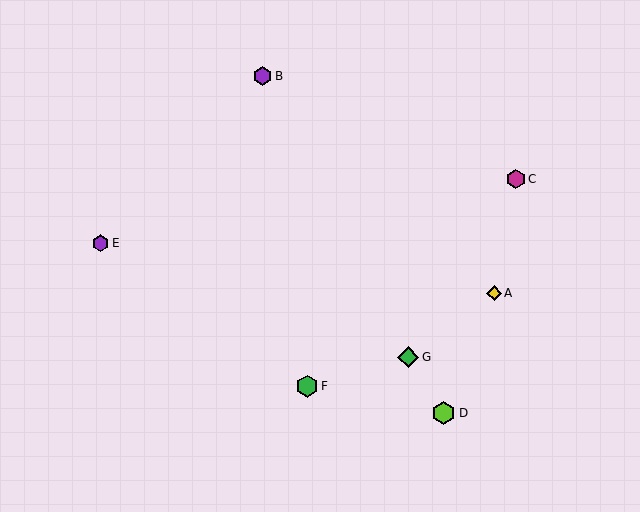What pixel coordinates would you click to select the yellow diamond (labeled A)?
Click at (494, 293) to select the yellow diamond A.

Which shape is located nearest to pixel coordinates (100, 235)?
The purple hexagon (labeled E) at (100, 243) is nearest to that location.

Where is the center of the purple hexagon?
The center of the purple hexagon is at (263, 76).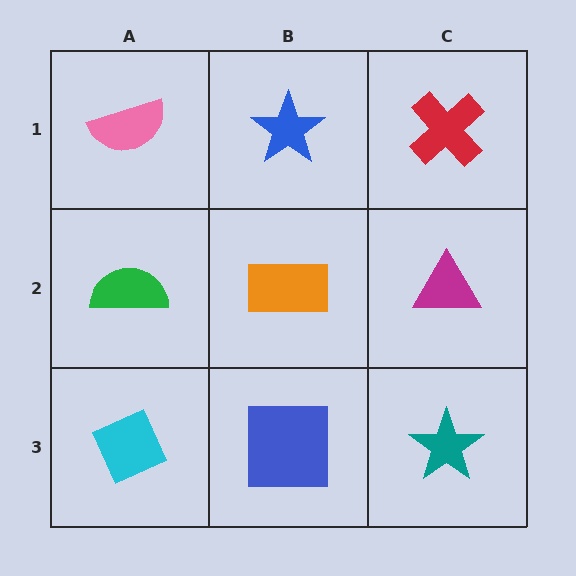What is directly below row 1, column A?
A green semicircle.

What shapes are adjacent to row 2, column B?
A blue star (row 1, column B), a blue square (row 3, column B), a green semicircle (row 2, column A), a magenta triangle (row 2, column C).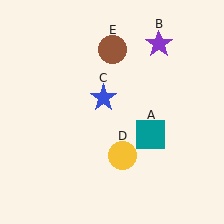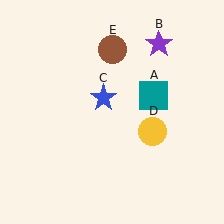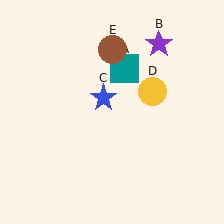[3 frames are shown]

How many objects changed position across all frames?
2 objects changed position: teal square (object A), yellow circle (object D).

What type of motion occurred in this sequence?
The teal square (object A), yellow circle (object D) rotated counterclockwise around the center of the scene.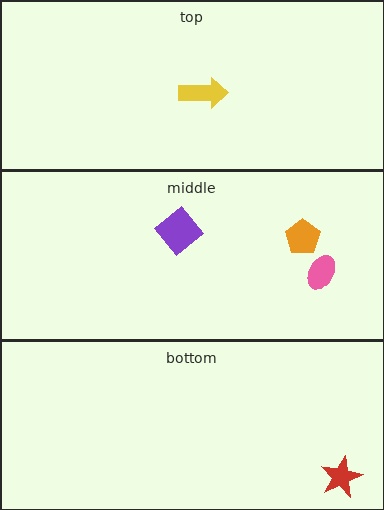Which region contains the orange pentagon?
The middle region.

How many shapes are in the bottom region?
1.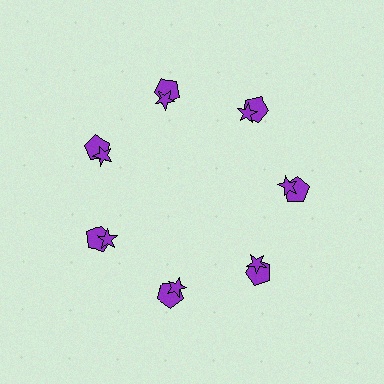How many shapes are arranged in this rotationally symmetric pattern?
There are 14 shapes, arranged in 7 groups of 2.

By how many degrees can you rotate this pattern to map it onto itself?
The pattern maps onto itself every 51 degrees of rotation.